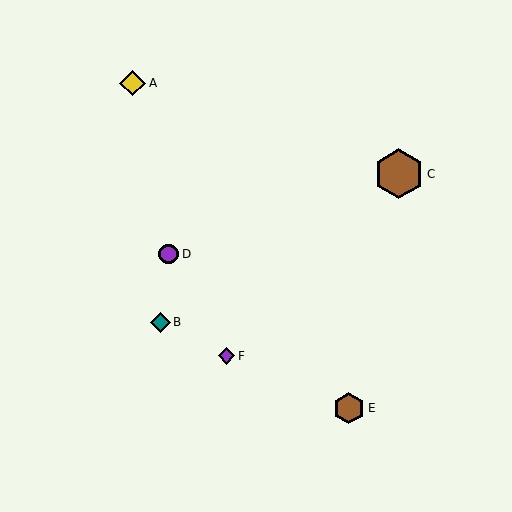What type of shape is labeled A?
Shape A is a yellow diamond.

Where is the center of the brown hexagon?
The center of the brown hexagon is at (399, 174).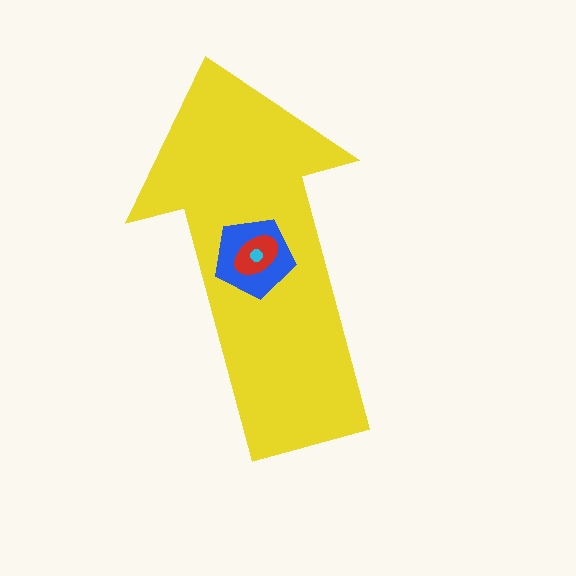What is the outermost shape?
The yellow arrow.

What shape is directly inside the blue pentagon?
The red ellipse.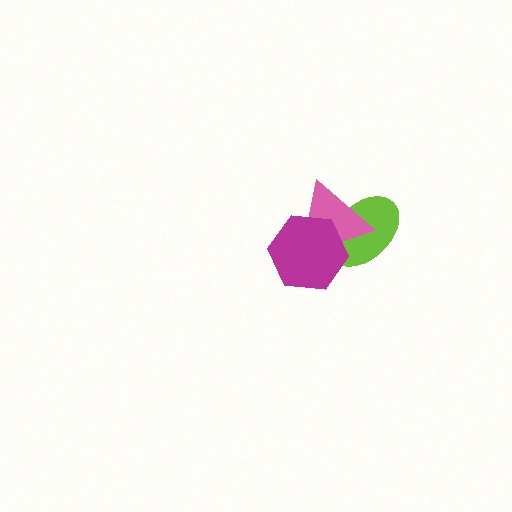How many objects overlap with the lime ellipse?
2 objects overlap with the lime ellipse.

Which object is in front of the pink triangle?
The magenta hexagon is in front of the pink triangle.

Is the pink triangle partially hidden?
Yes, it is partially covered by another shape.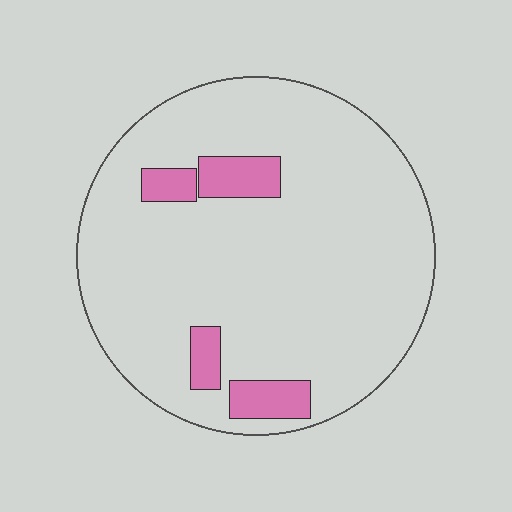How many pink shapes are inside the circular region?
4.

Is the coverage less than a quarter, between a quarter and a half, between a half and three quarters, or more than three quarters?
Less than a quarter.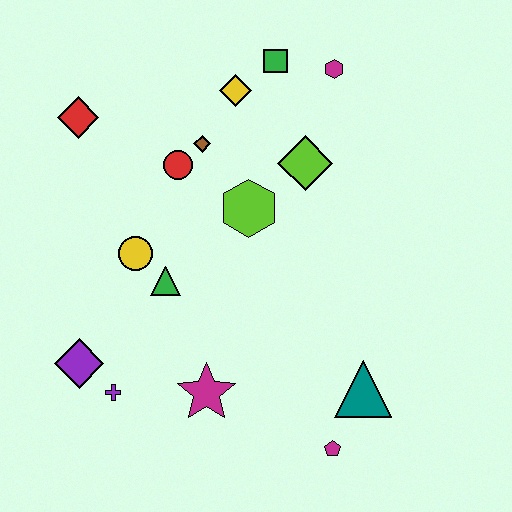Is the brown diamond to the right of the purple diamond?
Yes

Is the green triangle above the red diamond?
No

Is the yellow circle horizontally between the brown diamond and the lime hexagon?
No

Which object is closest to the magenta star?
The purple cross is closest to the magenta star.